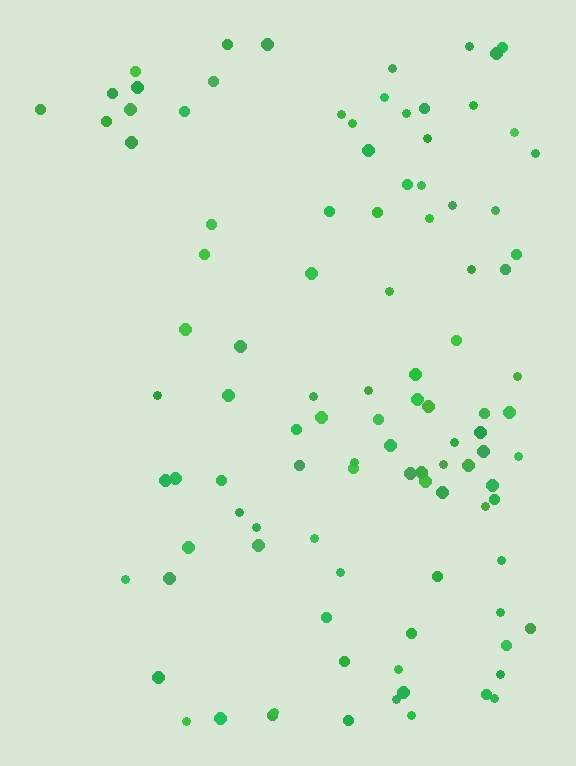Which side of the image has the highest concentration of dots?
The right.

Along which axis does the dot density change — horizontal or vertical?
Horizontal.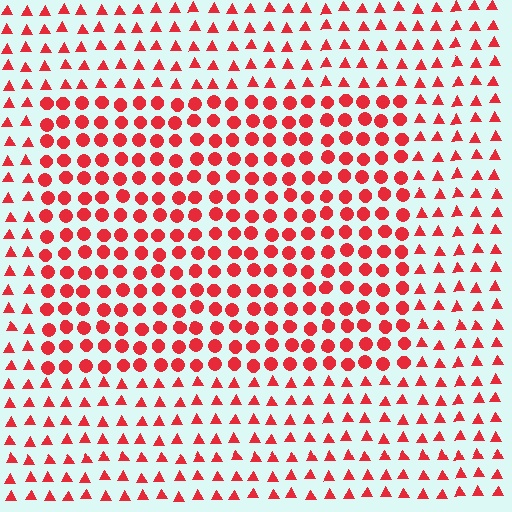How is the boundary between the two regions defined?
The boundary is defined by a change in element shape: circles inside vs. triangles outside. All elements share the same color and spacing.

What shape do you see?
I see a rectangle.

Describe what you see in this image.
The image is filled with small red elements arranged in a uniform grid. A rectangle-shaped region contains circles, while the surrounding area contains triangles. The boundary is defined purely by the change in element shape.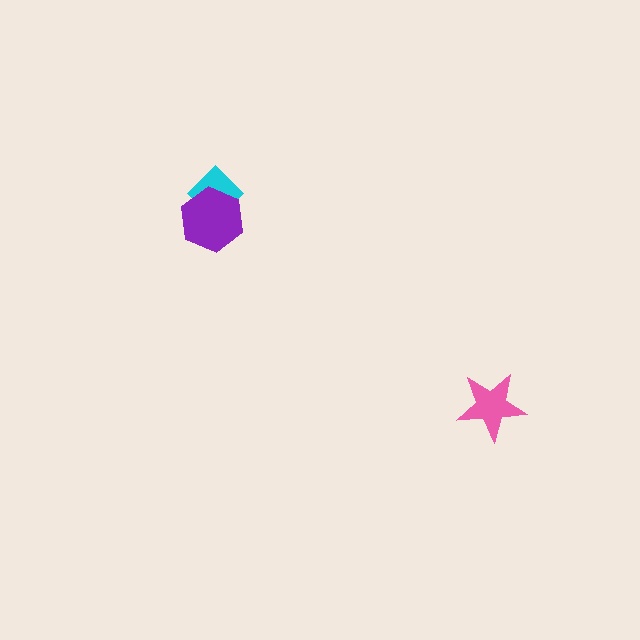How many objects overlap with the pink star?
0 objects overlap with the pink star.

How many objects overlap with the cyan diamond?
1 object overlaps with the cyan diamond.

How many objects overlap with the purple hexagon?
1 object overlaps with the purple hexagon.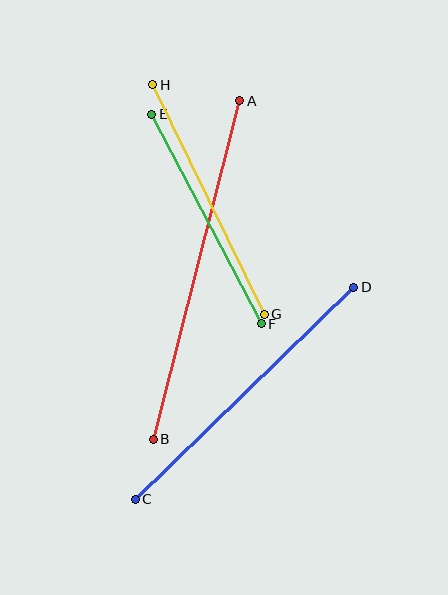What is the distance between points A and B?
The distance is approximately 349 pixels.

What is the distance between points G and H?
The distance is approximately 256 pixels.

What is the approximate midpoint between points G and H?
The midpoint is at approximately (209, 200) pixels.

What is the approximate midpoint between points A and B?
The midpoint is at approximately (197, 270) pixels.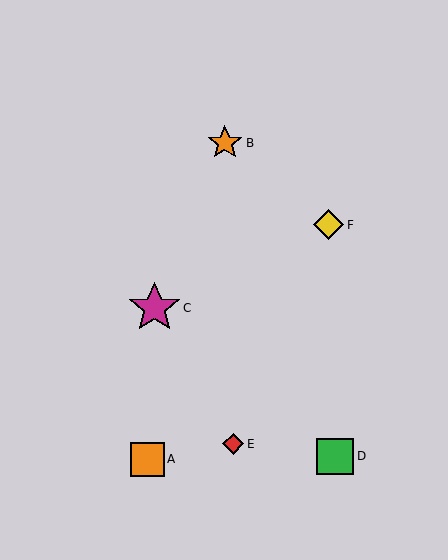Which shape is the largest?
The magenta star (labeled C) is the largest.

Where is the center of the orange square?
The center of the orange square is at (147, 459).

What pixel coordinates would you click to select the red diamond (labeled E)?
Click at (233, 444) to select the red diamond E.